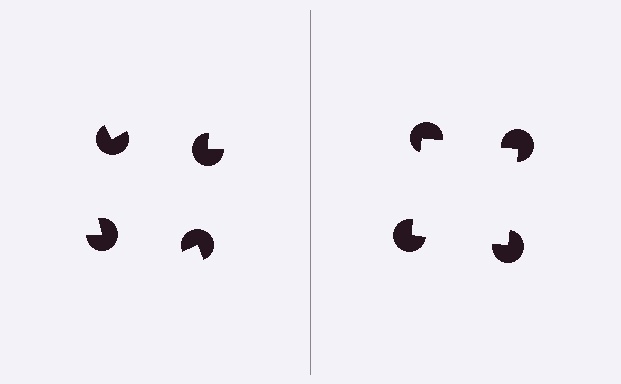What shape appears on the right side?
An illusory square.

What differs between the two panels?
The pac-man discs are positioned identically on both sides; only the wedge orientations differ. On the right they align to a square; on the left they are misaligned.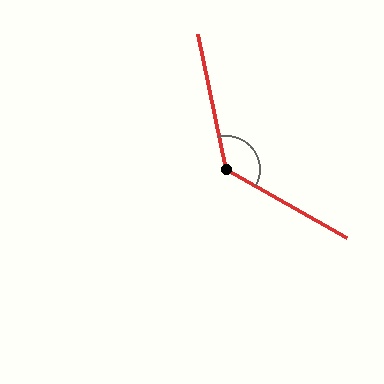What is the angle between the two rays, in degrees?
Approximately 131 degrees.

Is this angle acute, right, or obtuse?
It is obtuse.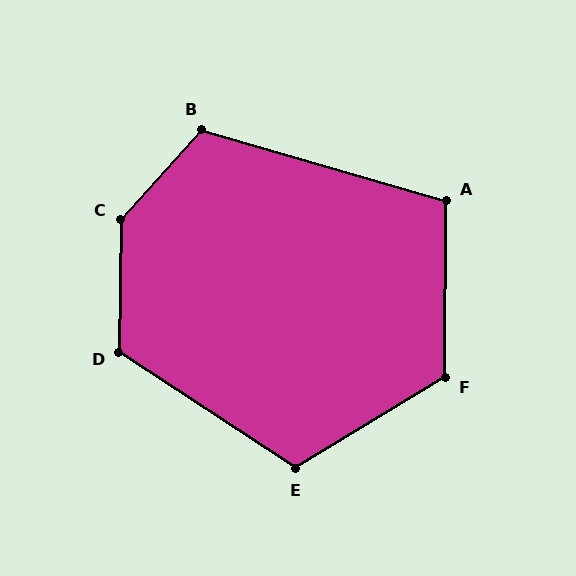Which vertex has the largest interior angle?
C, at approximately 139 degrees.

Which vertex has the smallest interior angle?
A, at approximately 106 degrees.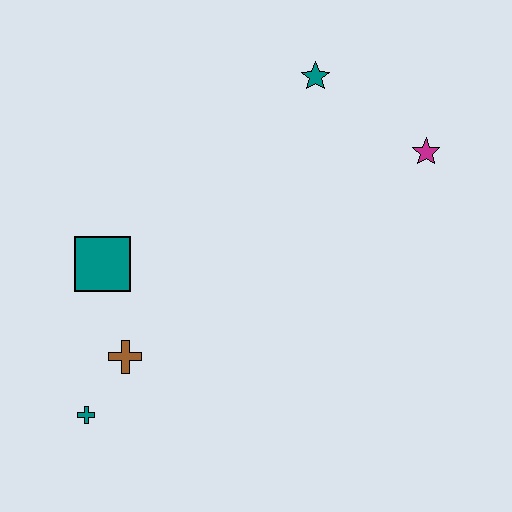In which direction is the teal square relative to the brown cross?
The teal square is above the brown cross.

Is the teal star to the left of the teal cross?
No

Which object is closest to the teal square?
The brown cross is closest to the teal square.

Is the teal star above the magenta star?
Yes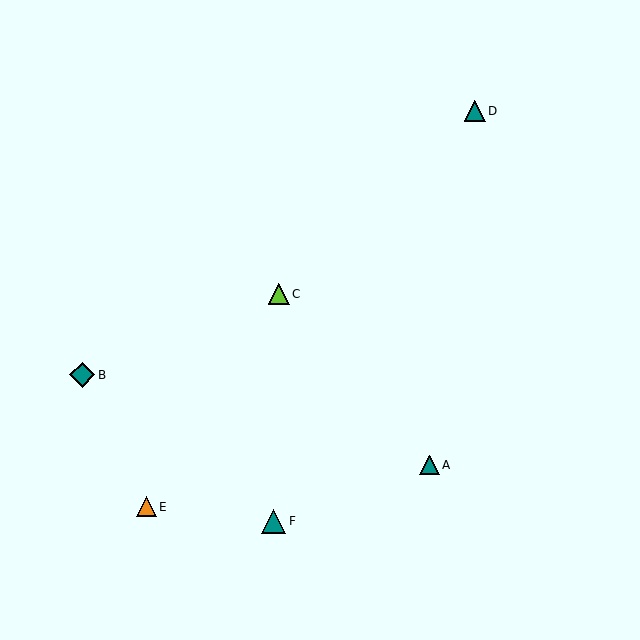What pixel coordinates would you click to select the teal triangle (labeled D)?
Click at (475, 111) to select the teal triangle D.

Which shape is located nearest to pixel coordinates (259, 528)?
The teal triangle (labeled F) at (274, 521) is nearest to that location.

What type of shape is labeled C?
Shape C is a lime triangle.